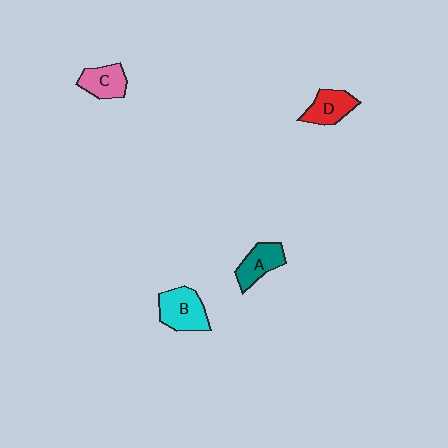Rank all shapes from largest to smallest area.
From largest to smallest: B (cyan), A (teal), D (red), C (pink).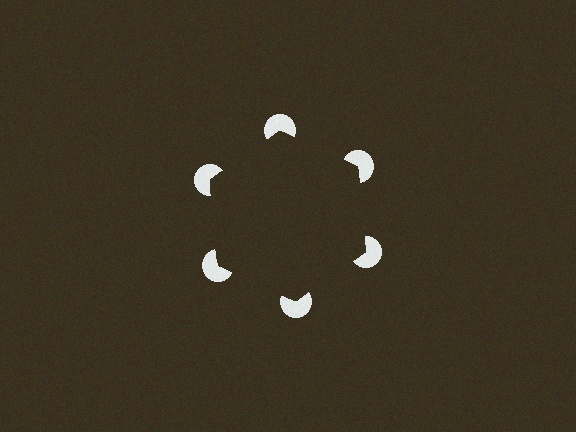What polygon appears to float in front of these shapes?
An illusory hexagon — its edges are inferred from the aligned wedge cuts in the pac-man discs, not physically drawn.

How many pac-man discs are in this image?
There are 6 — one at each vertex of the illusory hexagon.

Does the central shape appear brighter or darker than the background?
It typically appears slightly darker than the background, even though no actual brightness change is drawn.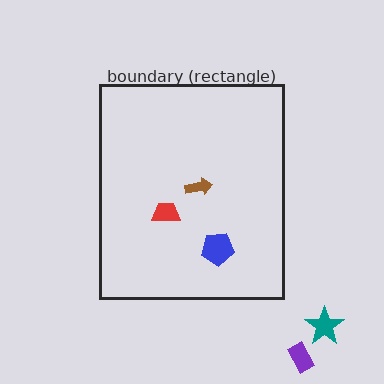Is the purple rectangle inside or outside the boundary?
Outside.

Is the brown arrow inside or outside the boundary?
Inside.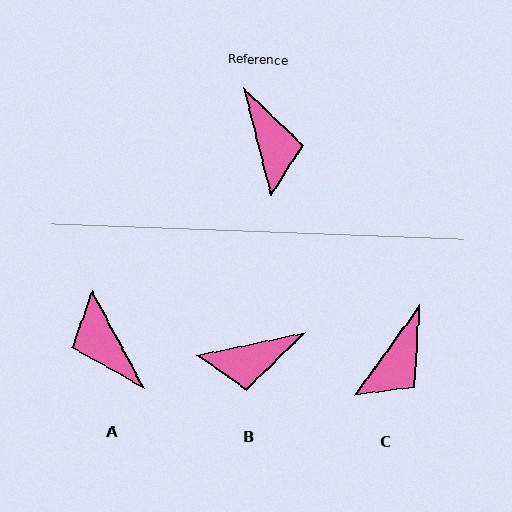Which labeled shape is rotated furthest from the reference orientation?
A, about 166 degrees away.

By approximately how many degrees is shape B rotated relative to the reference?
Approximately 92 degrees clockwise.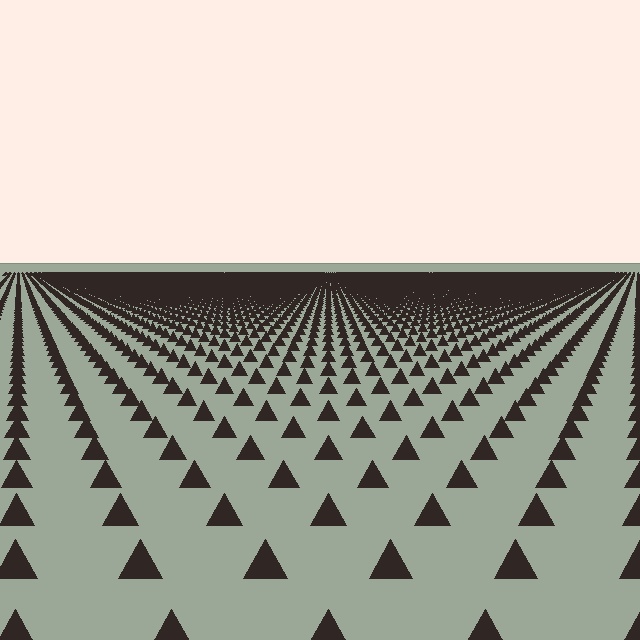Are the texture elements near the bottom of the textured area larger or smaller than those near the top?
Larger. Near the bottom, elements are closer to the viewer and appear at a bigger on-screen size.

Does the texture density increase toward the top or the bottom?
Density increases toward the top.